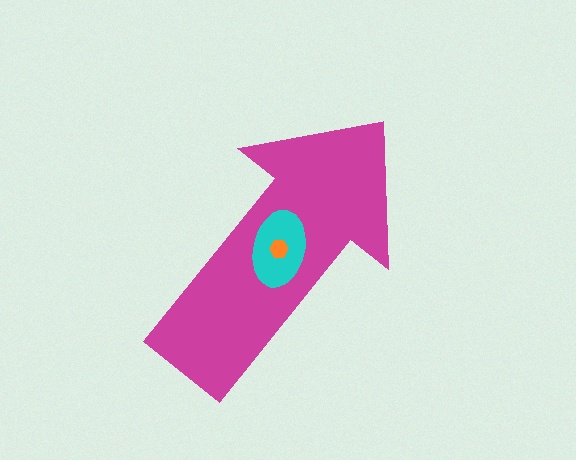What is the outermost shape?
The magenta arrow.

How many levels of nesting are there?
3.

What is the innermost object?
The orange hexagon.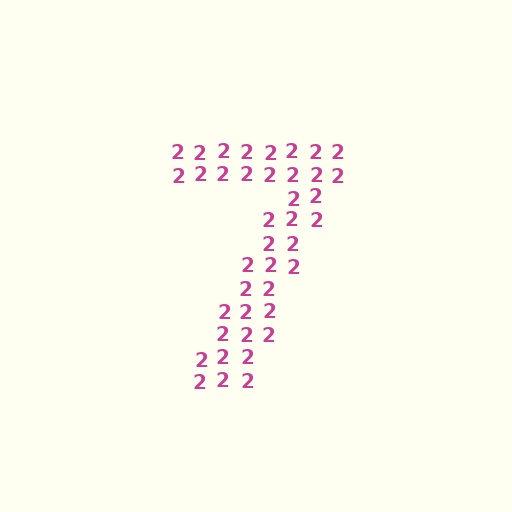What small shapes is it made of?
It is made of small digit 2's.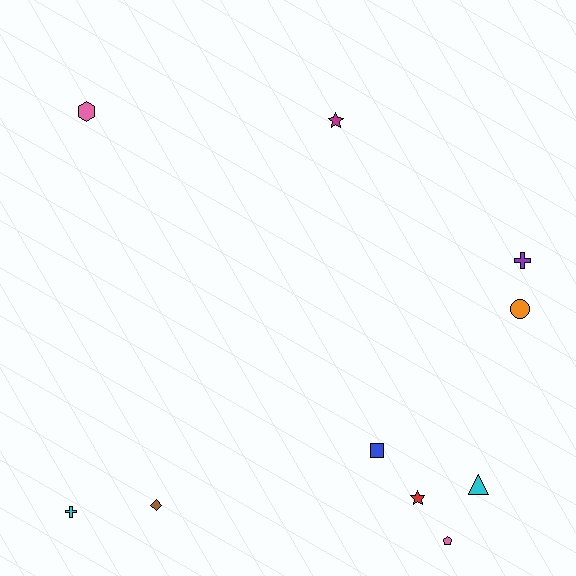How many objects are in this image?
There are 10 objects.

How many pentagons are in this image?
There is 1 pentagon.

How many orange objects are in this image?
There is 1 orange object.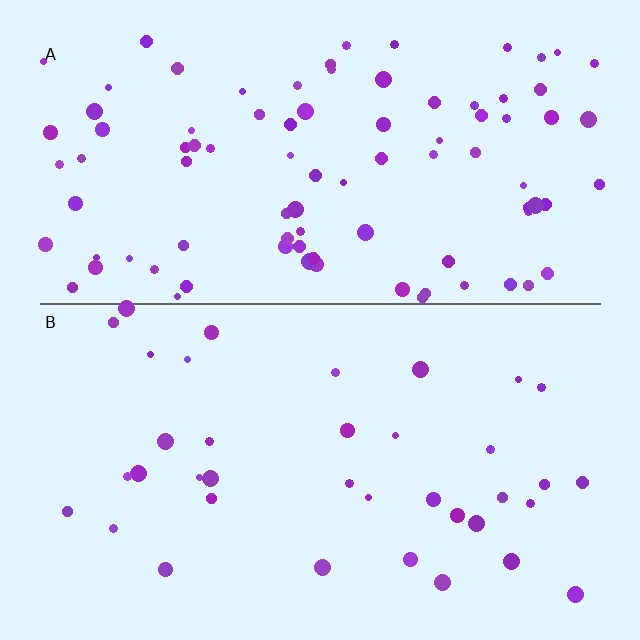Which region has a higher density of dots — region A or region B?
A (the top).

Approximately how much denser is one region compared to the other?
Approximately 2.5× — region A over region B.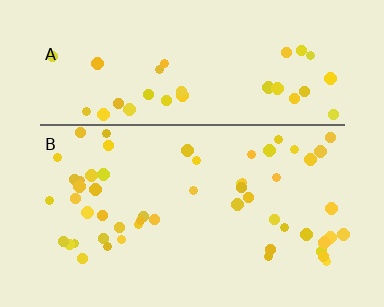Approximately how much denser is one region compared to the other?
Approximately 1.5× — region B over region A.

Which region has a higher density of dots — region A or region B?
B (the bottom).